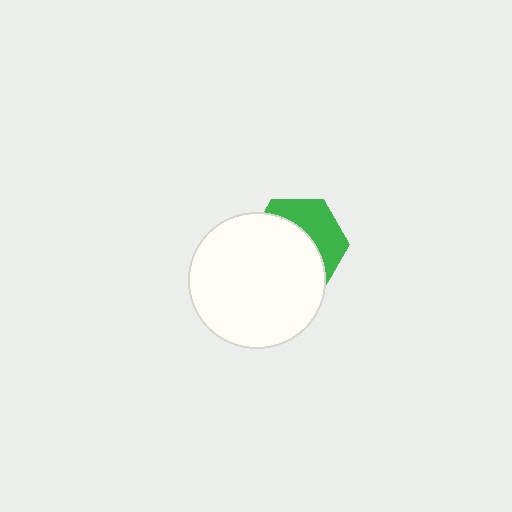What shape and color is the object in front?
The object in front is a white circle.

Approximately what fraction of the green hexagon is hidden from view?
Roughly 61% of the green hexagon is hidden behind the white circle.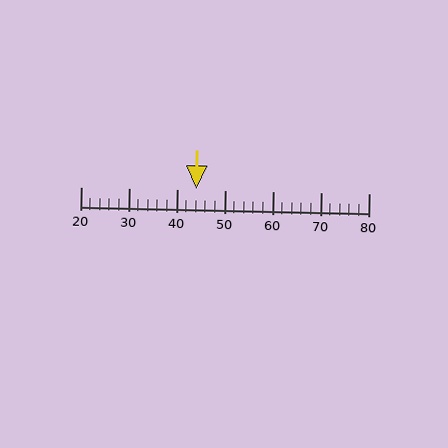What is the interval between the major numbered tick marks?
The major tick marks are spaced 10 units apart.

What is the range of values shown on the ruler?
The ruler shows values from 20 to 80.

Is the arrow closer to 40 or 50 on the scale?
The arrow is closer to 40.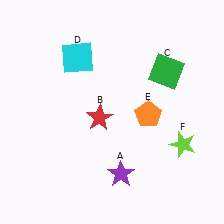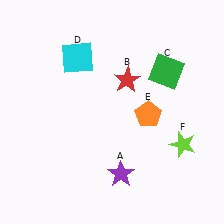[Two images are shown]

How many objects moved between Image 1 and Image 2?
1 object moved between the two images.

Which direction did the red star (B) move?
The red star (B) moved up.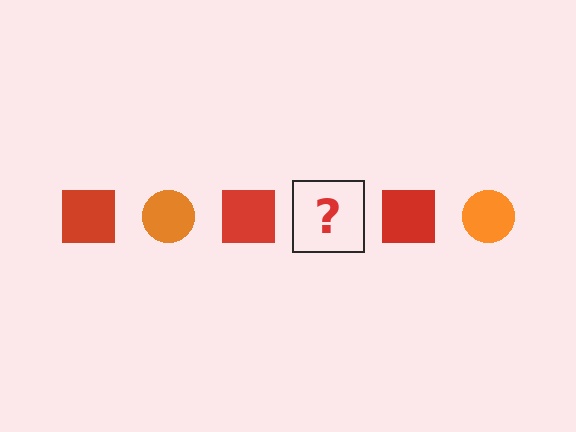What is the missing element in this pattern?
The missing element is an orange circle.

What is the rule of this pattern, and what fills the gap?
The rule is that the pattern alternates between red square and orange circle. The gap should be filled with an orange circle.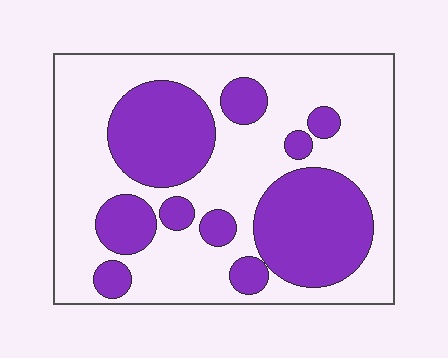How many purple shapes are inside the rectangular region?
10.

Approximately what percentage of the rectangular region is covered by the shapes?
Approximately 35%.